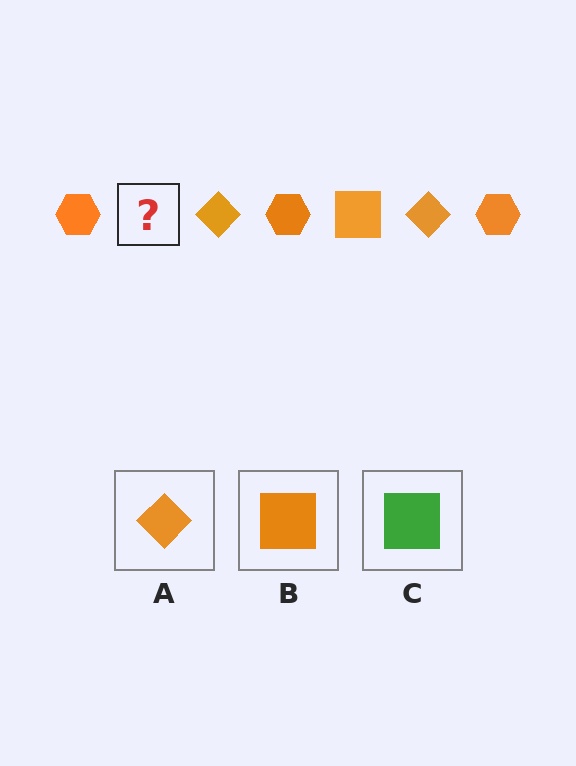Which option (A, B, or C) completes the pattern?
B.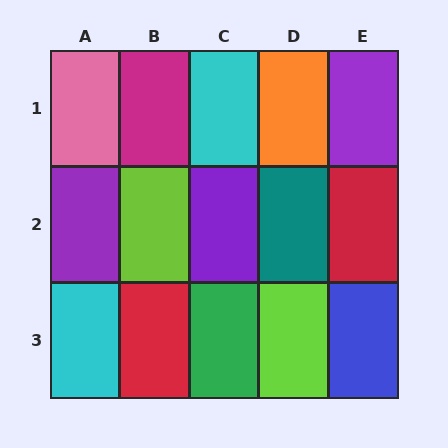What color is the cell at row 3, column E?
Blue.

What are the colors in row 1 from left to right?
Pink, magenta, cyan, orange, purple.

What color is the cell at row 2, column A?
Purple.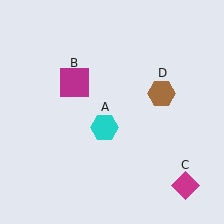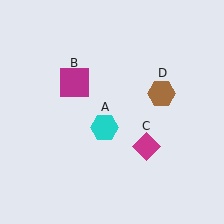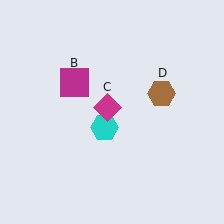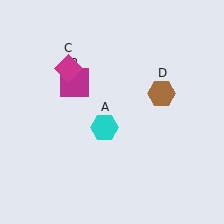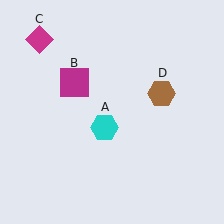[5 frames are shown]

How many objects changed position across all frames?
1 object changed position: magenta diamond (object C).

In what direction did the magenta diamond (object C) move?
The magenta diamond (object C) moved up and to the left.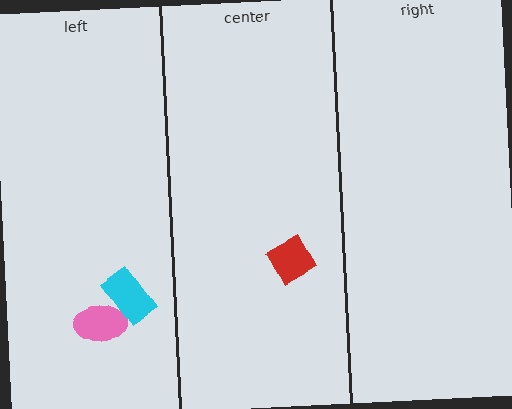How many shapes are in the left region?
2.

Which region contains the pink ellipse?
The left region.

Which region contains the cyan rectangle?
The left region.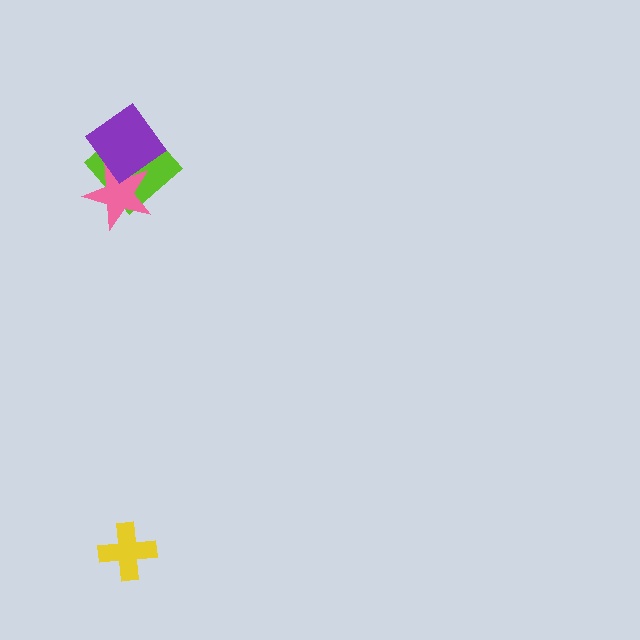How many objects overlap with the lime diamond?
2 objects overlap with the lime diamond.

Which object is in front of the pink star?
The purple diamond is in front of the pink star.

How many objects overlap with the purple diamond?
2 objects overlap with the purple diamond.